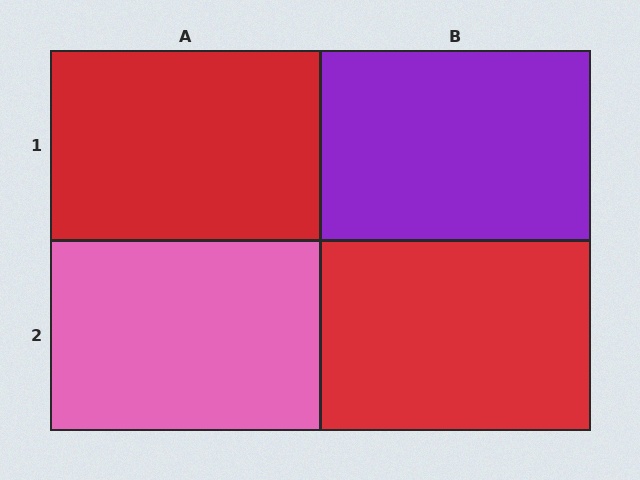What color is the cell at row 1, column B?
Purple.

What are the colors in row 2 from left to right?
Pink, red.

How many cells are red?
2 cells are red.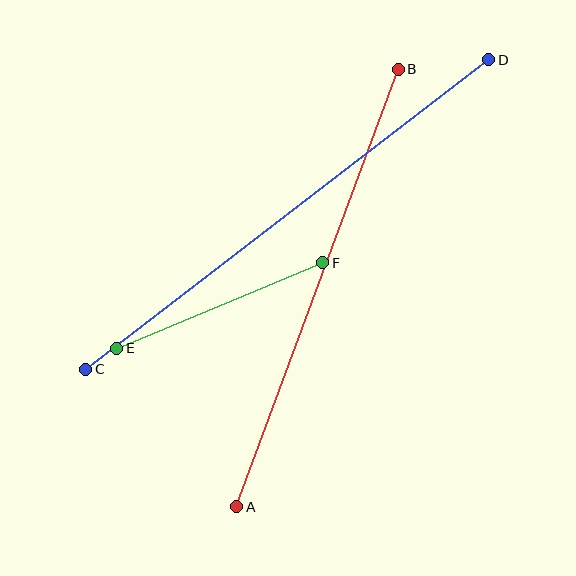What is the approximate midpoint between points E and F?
The midpoint is at approximately (220, 306) pixels.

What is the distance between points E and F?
The distance is approximately 223 pixels.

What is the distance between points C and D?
The distance is approximately 508 pixels.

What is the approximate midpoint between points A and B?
The midpoint is at approximately (317, 288) pixels.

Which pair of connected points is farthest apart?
Points C and D are farthest apart.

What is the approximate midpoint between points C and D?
The midpoint is at approximately (287, 214) pixels.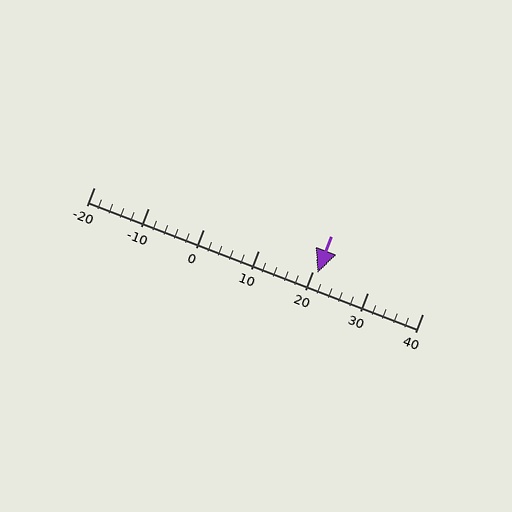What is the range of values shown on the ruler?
The ruler shows values from -20 to 40.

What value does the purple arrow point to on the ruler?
The purple arrow points to approximately 21.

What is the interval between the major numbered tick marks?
The major tick marks are spaced 10 units apart.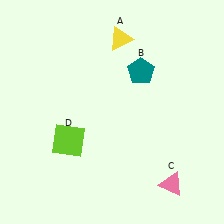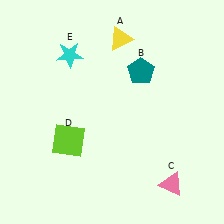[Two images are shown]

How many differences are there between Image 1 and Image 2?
There is 1 difference between the two images.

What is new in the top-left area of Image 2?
A cyan star (E) was added in the top-left area of Image 2.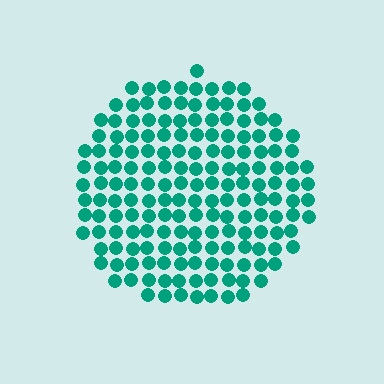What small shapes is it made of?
It is made of small circles.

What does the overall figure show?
The overall figure shows a circle.